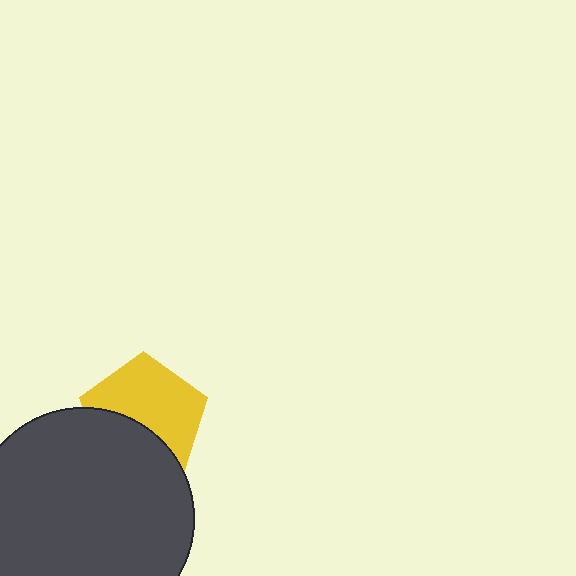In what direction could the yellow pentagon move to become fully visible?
The yellow pentagon could move up. That would shift it out from behind the dark gray circle entirely.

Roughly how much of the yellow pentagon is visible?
About half of it is visible (roughly 61%).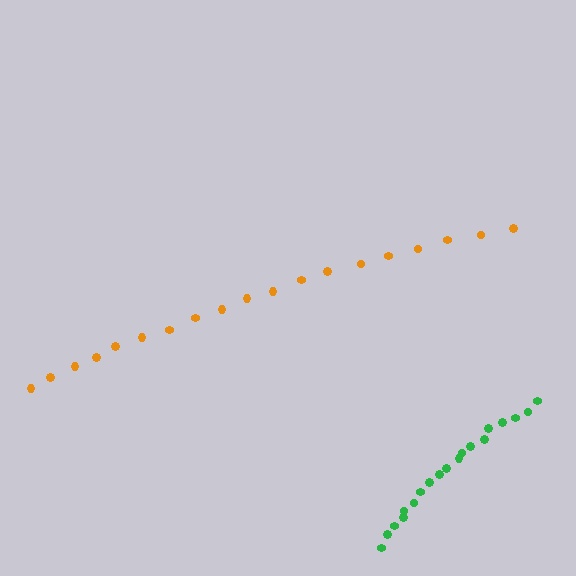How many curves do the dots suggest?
There are 2 distinct paths.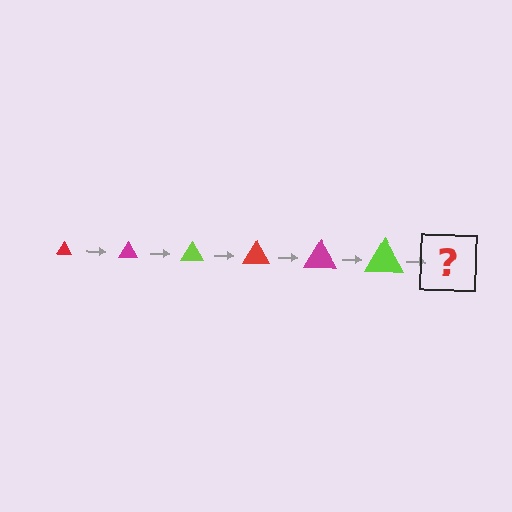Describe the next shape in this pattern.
It should be a red triangle, larger than the previous one.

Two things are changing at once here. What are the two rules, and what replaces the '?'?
The two rules are that the triangle grows larger each step and the color cycles through red, magenta, and lime. The '?' should be a red triangle, larger than the previous one.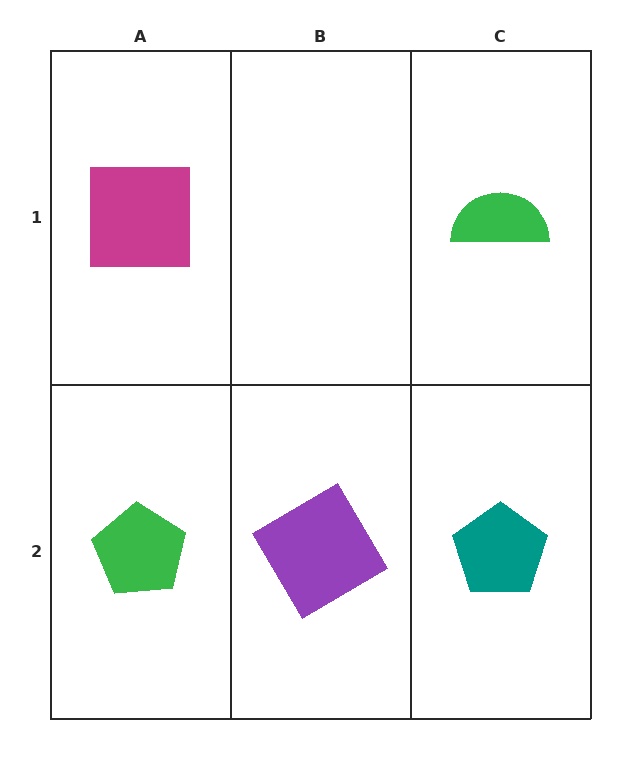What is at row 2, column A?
A green pentagon.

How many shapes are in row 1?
2 shapes.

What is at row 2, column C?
A teal pentagon.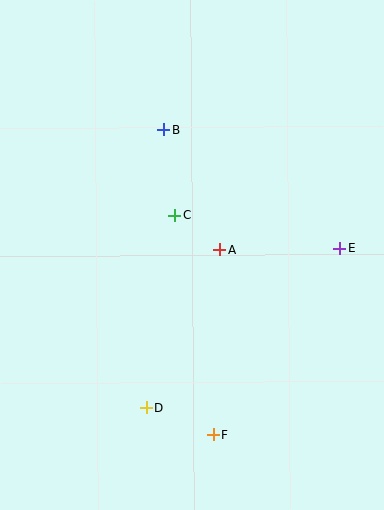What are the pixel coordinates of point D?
Point D is at (146, 408).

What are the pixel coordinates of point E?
Point E is at (340, 248).